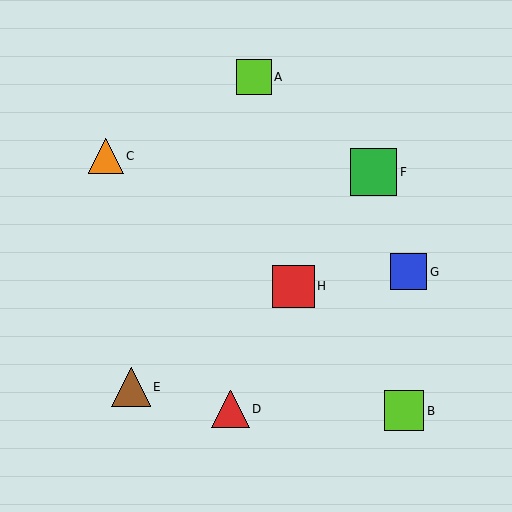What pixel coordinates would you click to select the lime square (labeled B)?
Click at (404, 411) to select the lime square B.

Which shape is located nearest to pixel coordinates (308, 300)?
The red square (labeled H) at (293, 286) is nearest to that location.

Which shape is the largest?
The green square (labeled F) is the largest.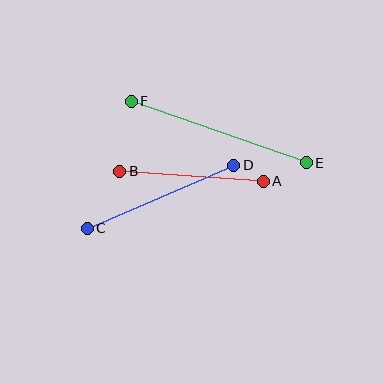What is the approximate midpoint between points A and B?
The midpoint is at approximately (191, 176) pixels.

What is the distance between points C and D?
The distance is approximately 159 pixels.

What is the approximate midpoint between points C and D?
The midpoint is at approximately (160, 197) pixels.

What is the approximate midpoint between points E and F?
The midpoint is at approximately (219, 132) pixels.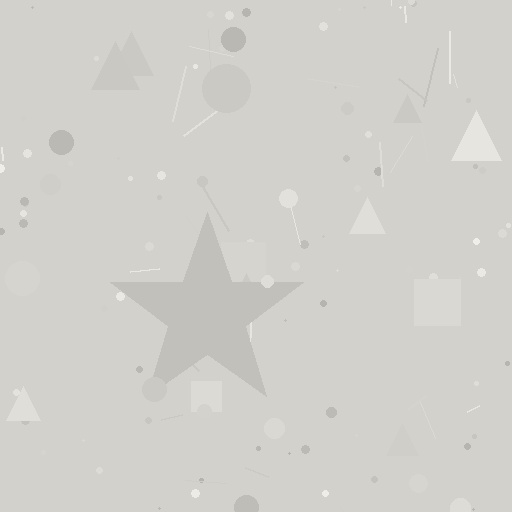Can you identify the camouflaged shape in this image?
The camouflaged shape is a star.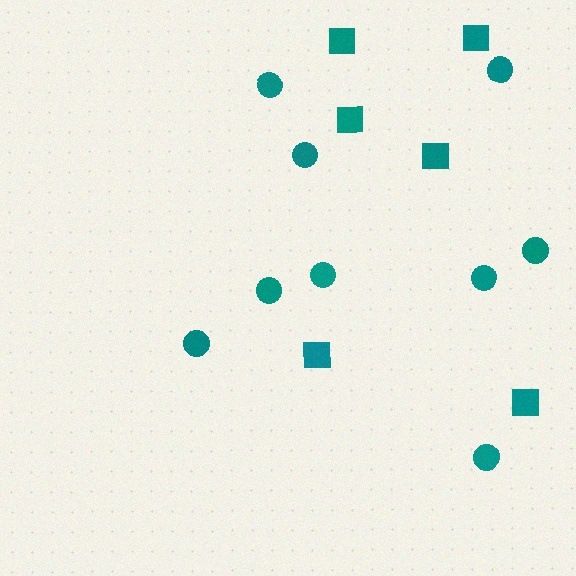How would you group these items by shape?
There are 2 groups: one group of circles (9) and one group of squares (6).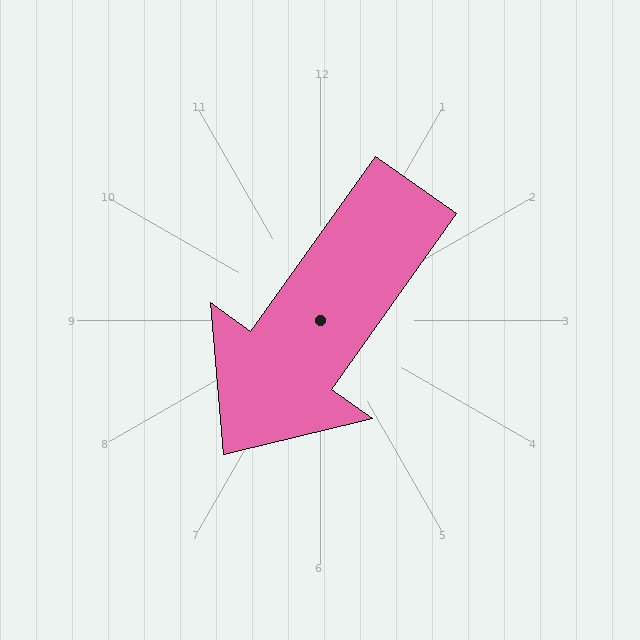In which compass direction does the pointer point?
Southwest.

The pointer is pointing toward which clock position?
Roughly 7 o'clock.